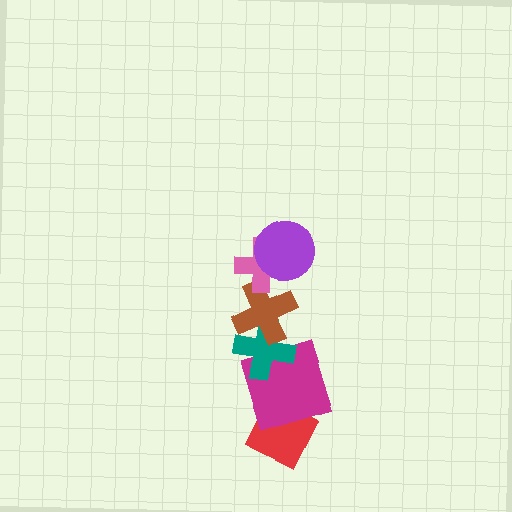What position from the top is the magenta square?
The magenta square is 5th from the top.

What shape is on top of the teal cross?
The brown cross is on top of the teal cross.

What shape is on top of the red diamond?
The magenta square is on top of the red diamond.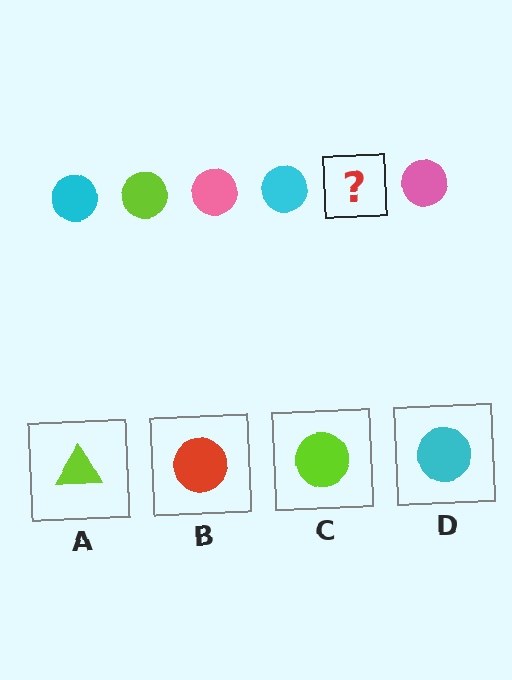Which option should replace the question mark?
Option C.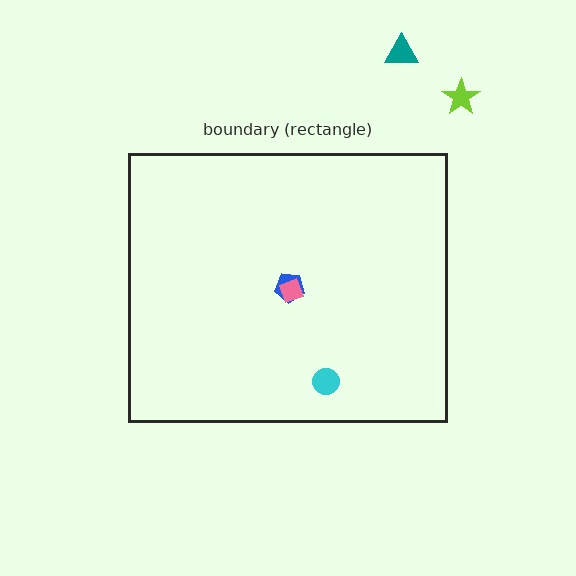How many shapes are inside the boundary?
3 inside, 2 outside.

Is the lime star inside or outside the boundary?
Outside.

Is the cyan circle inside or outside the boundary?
Inside.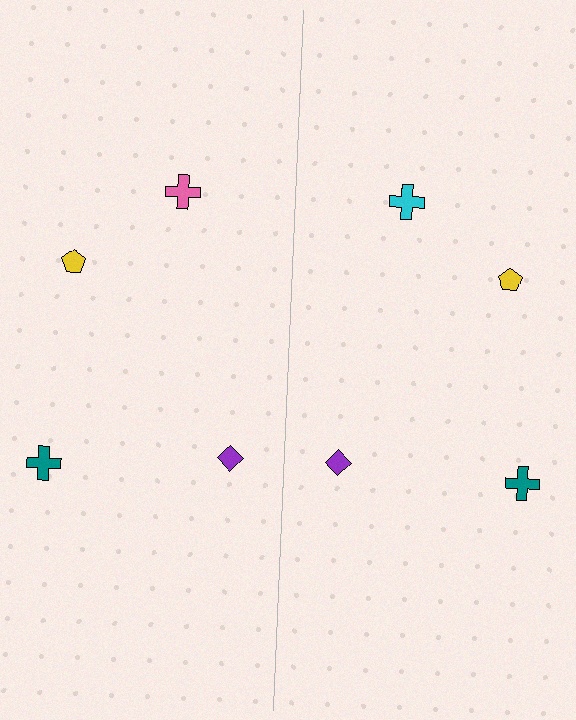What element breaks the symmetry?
The cyan cross on the right side breaks the symmetry — its mirror counterpart is pink.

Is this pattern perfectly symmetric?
No, the pattern is not perfectly symmetric. The cyan cross on the right side breaks the symmetry — its mirror counterpart is pink.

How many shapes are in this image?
There are 8 shapes in this image.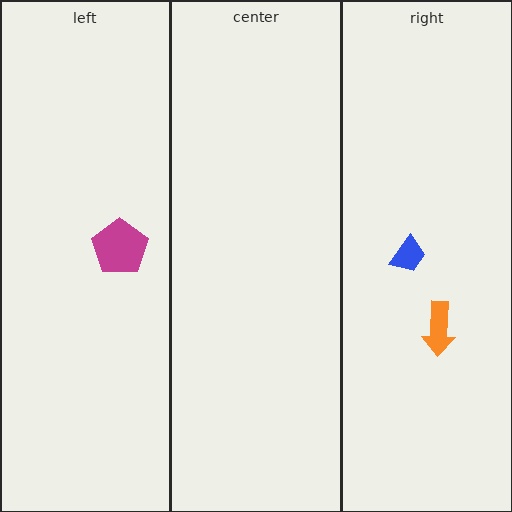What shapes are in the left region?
The magenta pentagon.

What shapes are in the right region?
The blue trapezoid, the orange arrow.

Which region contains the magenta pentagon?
The left region.